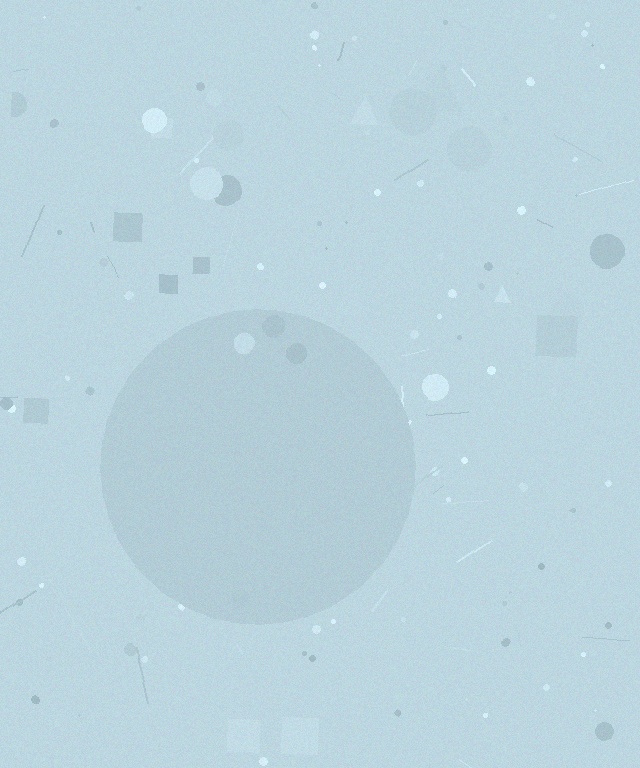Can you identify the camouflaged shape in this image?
The camouflaged shape is a circle.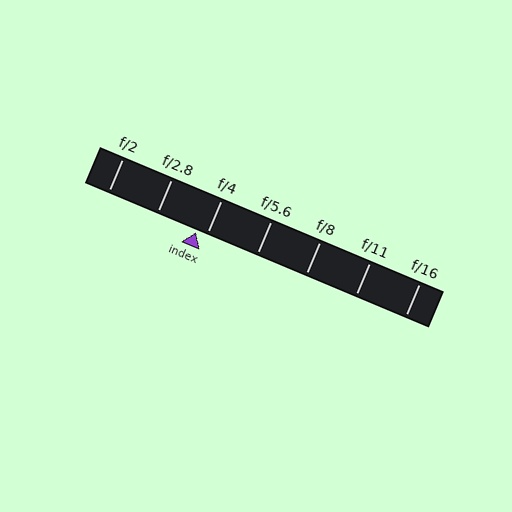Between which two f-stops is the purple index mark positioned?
The index mark is between f/2.8 and f/4.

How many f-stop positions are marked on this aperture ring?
There are 7 f-stop positions marked.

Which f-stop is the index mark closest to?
The index mark is closest to f/4.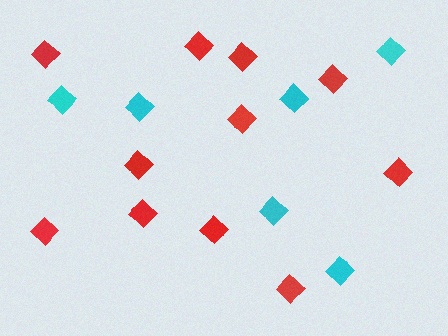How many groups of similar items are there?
There are 2 groups: one group of red diamonds (11) and one group of cyan diamonds (6).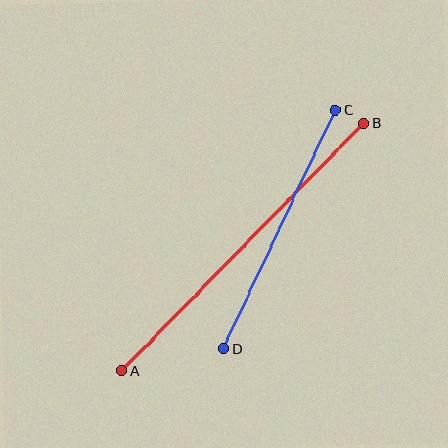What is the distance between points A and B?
The distance is approximately 346 pixels.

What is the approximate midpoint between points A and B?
The midpoint is at approximately (243, 247) pixels.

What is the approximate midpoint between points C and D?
The midpoint is at approximately (280, 230) pixels.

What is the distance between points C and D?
The distance is approximately 264 pixels.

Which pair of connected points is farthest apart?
Points A and B are farthest apart.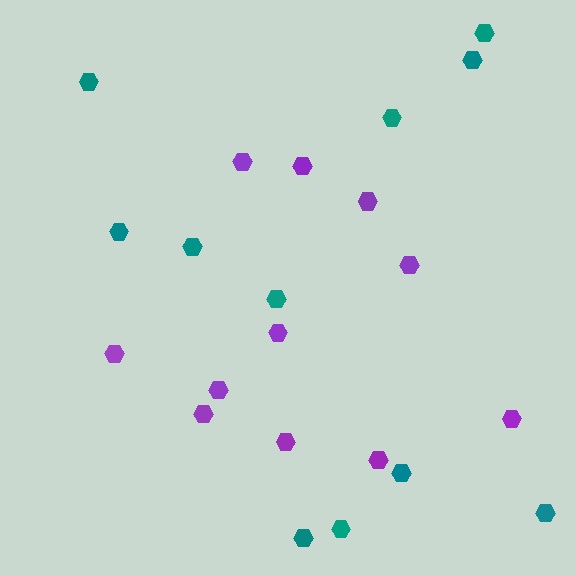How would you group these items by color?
There are 2 groups: one group of teal hexagons (11) and one group of purple hexagons (11).